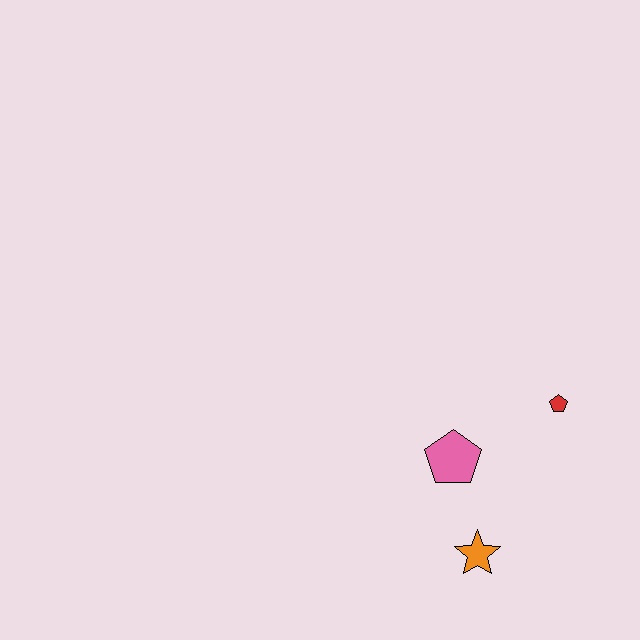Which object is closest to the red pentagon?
The pink pentagon is closest to the red pentagon.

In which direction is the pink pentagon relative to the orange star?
The pink pentagon is above the orange star.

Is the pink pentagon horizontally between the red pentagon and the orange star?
No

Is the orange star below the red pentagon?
Yes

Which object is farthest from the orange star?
The red pentagon is farthest from the orange star.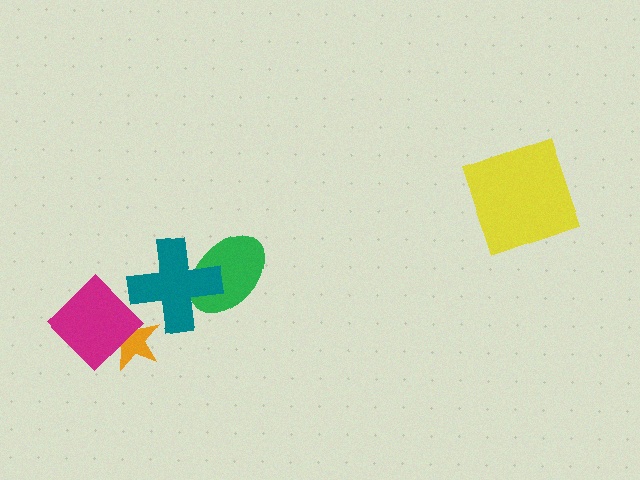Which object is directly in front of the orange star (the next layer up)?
The teal cross is directly in front of the orange star.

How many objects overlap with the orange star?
2 objects overlap with the orange star.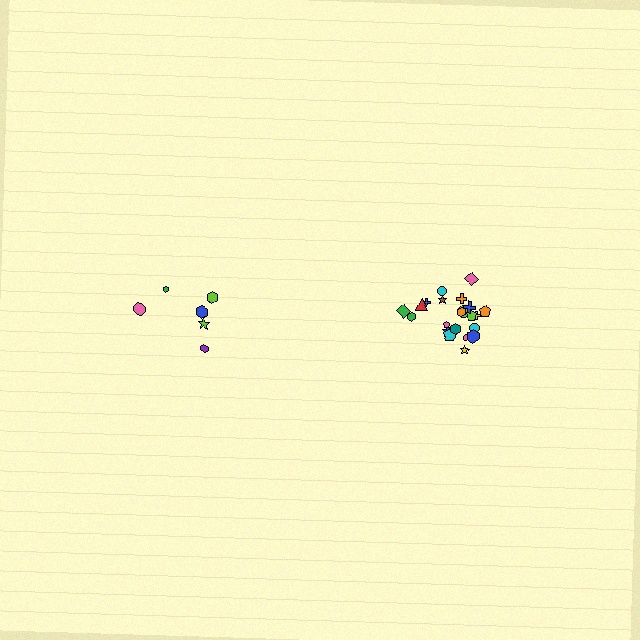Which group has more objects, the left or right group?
The right group.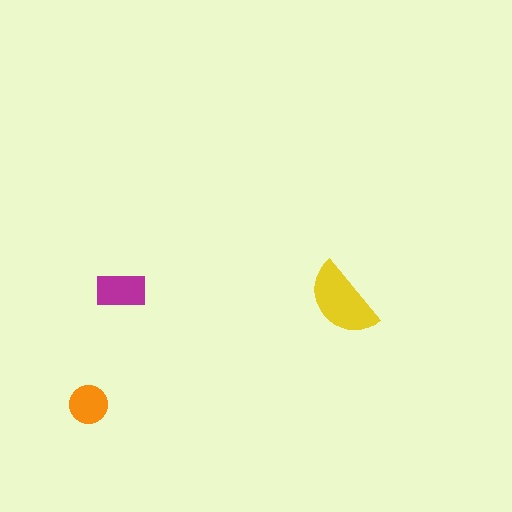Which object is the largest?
The yellow semicircle.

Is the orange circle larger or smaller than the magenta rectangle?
Smaller.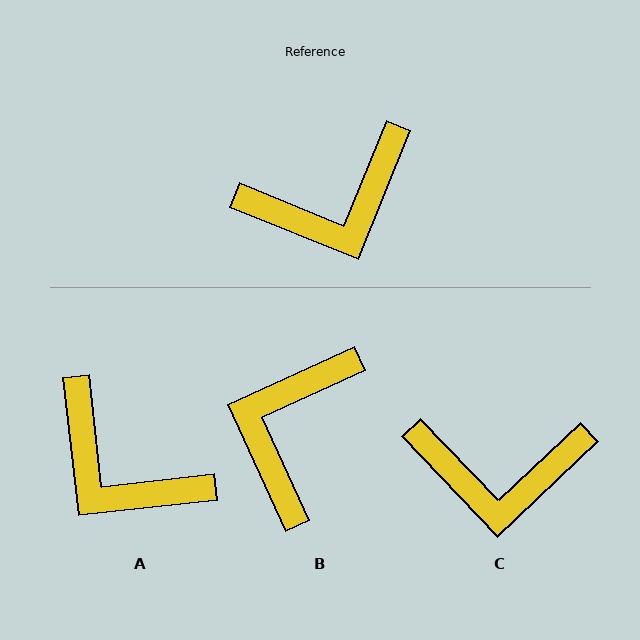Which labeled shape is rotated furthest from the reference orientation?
B, about 133 degrees away.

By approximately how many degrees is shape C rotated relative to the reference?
Approximately 25 degrees clockwise.